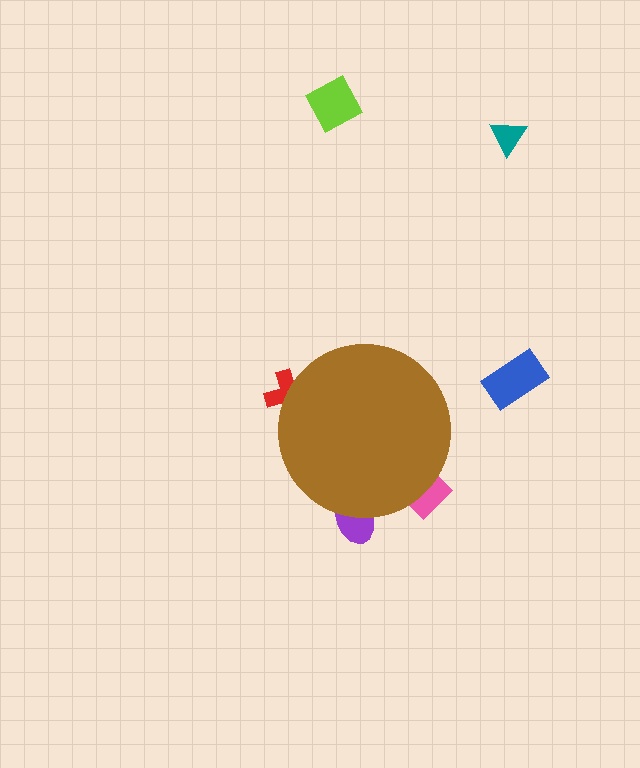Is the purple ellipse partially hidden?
Yes, the purple ellipse is partially hidden behind the brown circle.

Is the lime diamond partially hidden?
No, the lime diamond is fully visible.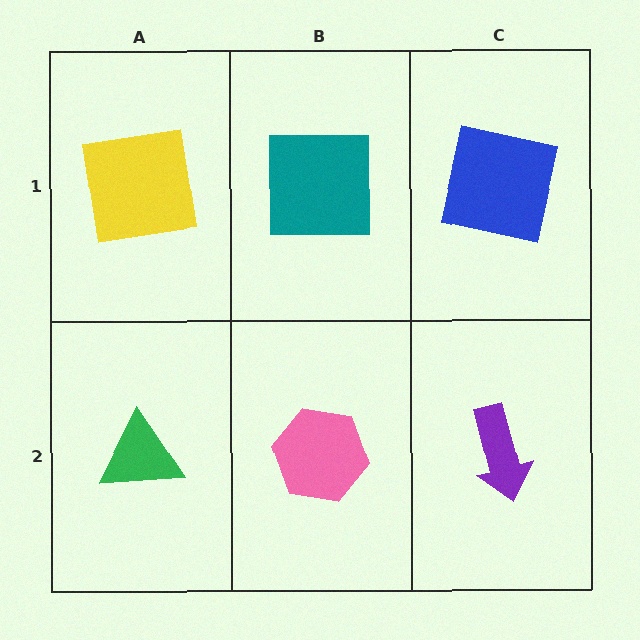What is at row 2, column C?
A purple arrow.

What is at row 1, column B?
A teal square.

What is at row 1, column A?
A yellow square.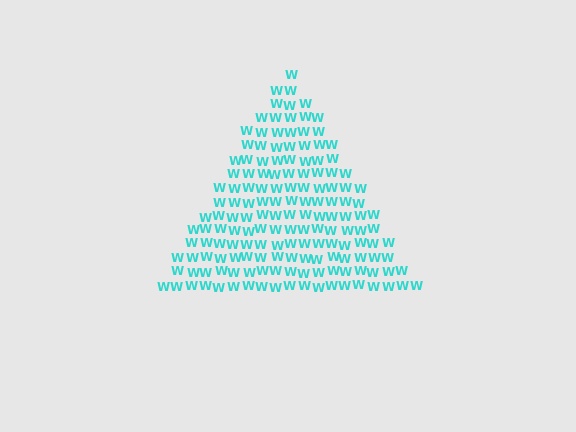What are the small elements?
The small elements are letter W's.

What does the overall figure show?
The overall figure shows a triangle.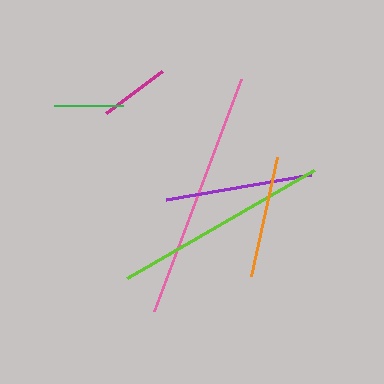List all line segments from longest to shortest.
From longest to shortest: pink, lime, purple, orange, magenta, green.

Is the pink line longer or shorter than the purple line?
The pink line is longer than the purple line.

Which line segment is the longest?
The pink line is the longest at approximately 248 pixels.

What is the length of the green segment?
The green segment is approximately 69 pixels long.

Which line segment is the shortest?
The green line is the shortest at approximately 69 pixels.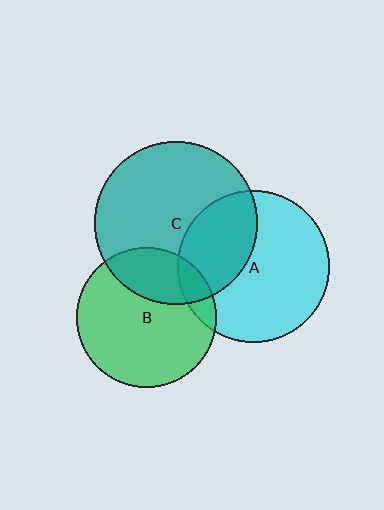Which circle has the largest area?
Circle C (teal).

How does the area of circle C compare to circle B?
Approximately 1.4 times.